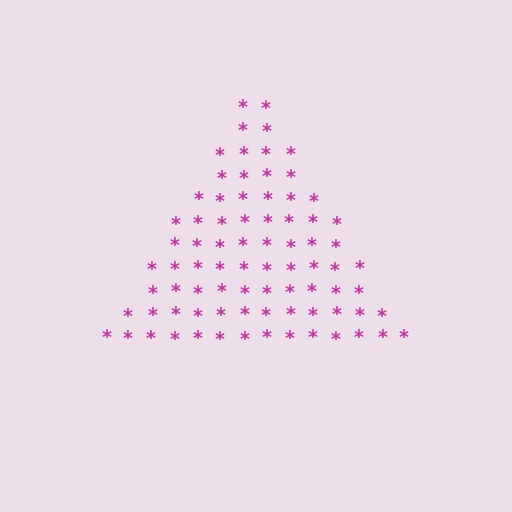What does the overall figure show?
The overall figure shows a triangle.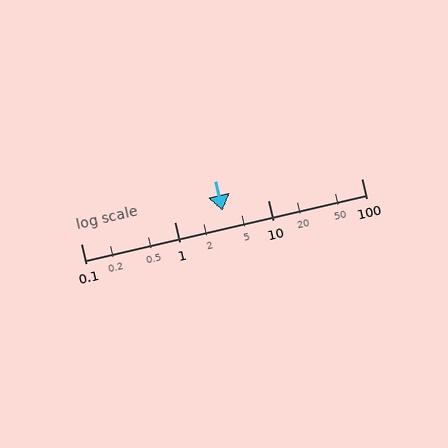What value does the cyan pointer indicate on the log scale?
The pointer indicates approximately 3.3.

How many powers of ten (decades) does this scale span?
The scale spans 3 decades, from 0.1 to 100.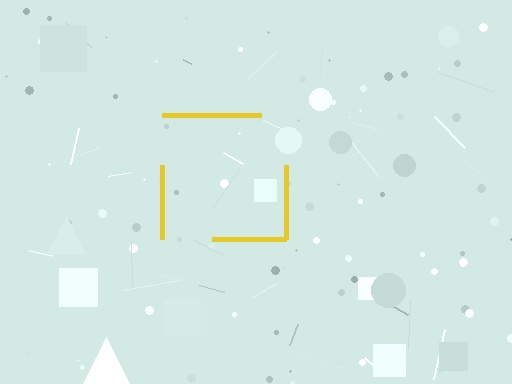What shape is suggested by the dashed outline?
The dashed outline suggests a square.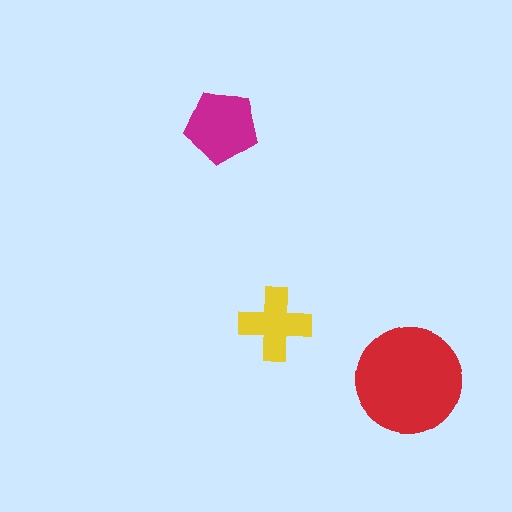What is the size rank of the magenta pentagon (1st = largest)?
2nd.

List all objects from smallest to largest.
The yellow cross, the magenta pentagon, the red circle.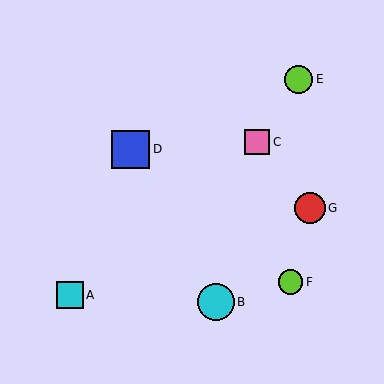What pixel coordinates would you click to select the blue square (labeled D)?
Click at (131, 149) to select the blue square D.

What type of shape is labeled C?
Shape C is a pink square.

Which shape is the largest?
The blue square (labeled D) is the largest.